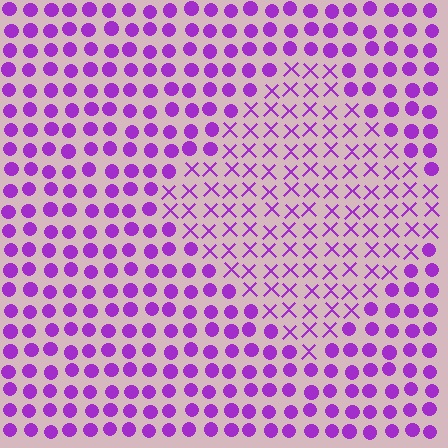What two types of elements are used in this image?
The image uses X marks inside the diamond region and circles outside it.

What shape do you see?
I see a diamond.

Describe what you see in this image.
The image is filled with small purple elements arranged in a uniform grid. A diamond-shaped region contains X marks, while the surrounding area contains circles. The boundary is defined purely by the change in element shape.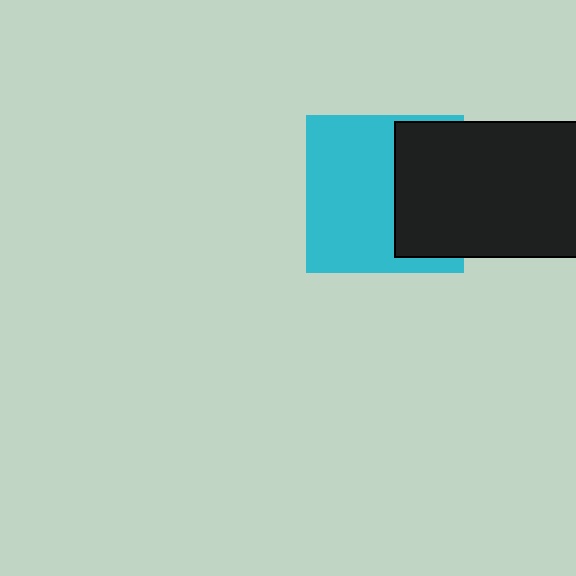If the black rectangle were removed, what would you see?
You would see the complete cyan square.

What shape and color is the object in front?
The object in front is a black rectangle.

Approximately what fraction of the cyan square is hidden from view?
Roughly 38% of the cyan square is hidden behind the black rectangle.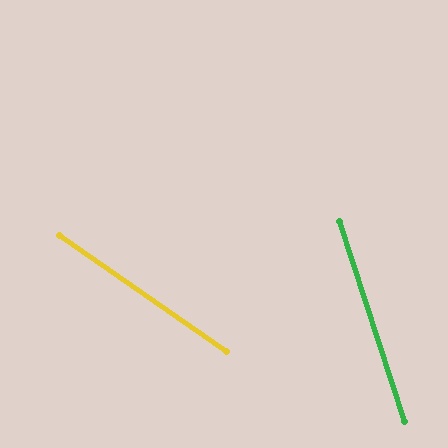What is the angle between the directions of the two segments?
Approximately 37 degrees.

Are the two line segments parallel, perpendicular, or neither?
Neither parallel nor perpendicular — they differ by about 37°.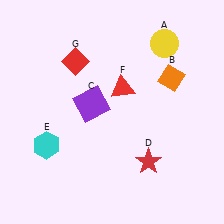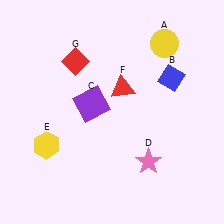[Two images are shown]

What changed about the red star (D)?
In Image 1, D is red. In Image 2, it changed to pink.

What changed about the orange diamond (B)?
In Image 1, B is orange. In Image 2, it changed to blue.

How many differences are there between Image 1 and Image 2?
There are 3 differences between the two images.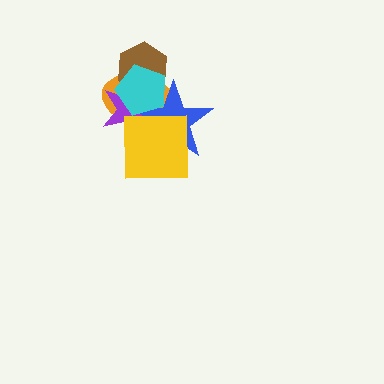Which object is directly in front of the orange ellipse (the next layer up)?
The brown hexagon is directly in front of the orange ellipse.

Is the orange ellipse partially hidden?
Yes, it is partially covered by another shape.